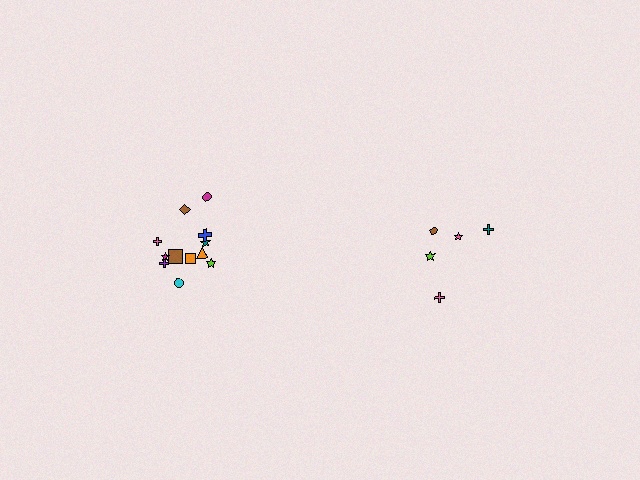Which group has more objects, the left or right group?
The left group.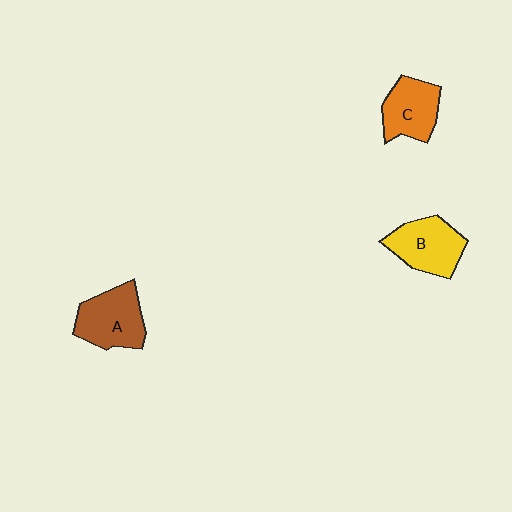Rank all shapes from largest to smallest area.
From largest to smallest: A (brown), B (yellow), C (orange).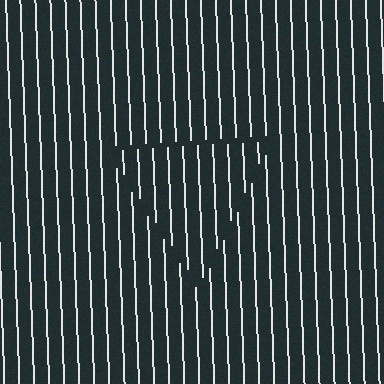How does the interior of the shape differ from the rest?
The interior of the shape contains the same grating, shifted by half a period — the contour is defined by the phase discontinuity where line-ends from the inner and outer gratings abut.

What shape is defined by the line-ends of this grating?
An illusory triangle. The interior of the shape contains the same grating, shifted by half a period — the contour is defined by the phase discontinuity where line-ends from the inner and outer gratings abut.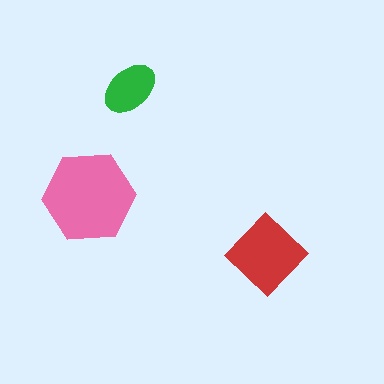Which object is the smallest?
The green ellipse.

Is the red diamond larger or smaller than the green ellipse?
Larger.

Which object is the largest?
The pink hexagon.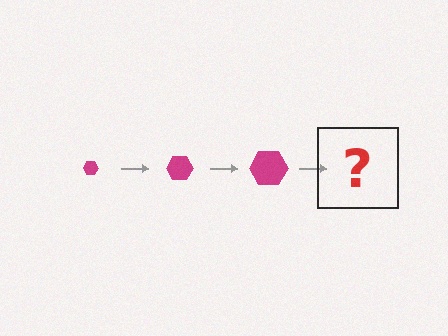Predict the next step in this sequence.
The next step is a magenta hexagon, larger than the previous one.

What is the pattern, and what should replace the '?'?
The pattern is that the hexagon gets progressively larger each step. The '?' should be a magenta hexagon, larger than the previous one.